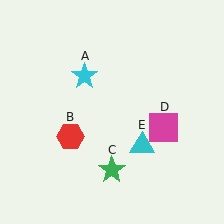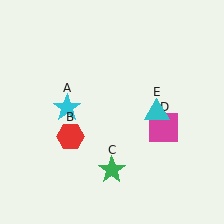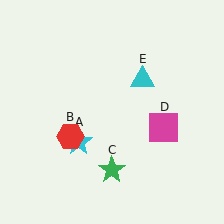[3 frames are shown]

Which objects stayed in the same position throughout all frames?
Red hexagon (object B) and green star (object C) and magenta square (object D) remained stationary.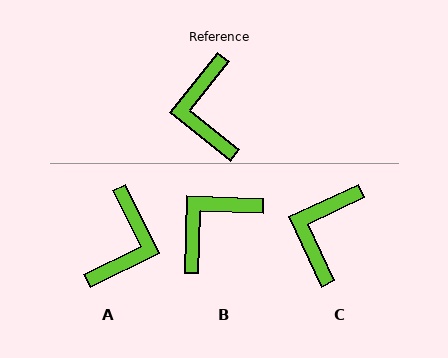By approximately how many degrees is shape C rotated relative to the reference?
Approximately 27 degrees clockwise.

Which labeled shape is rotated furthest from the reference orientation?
A, about 155 degrees away.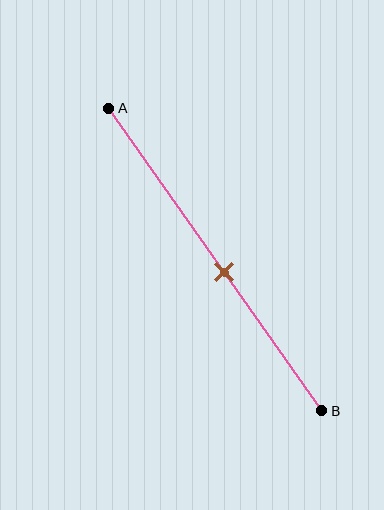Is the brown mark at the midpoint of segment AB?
No, the mark is at about 55% from A, not at the 50% midpoint.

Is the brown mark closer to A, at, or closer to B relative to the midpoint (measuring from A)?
The brown mark is closer to point B than the midpoint of segment AB.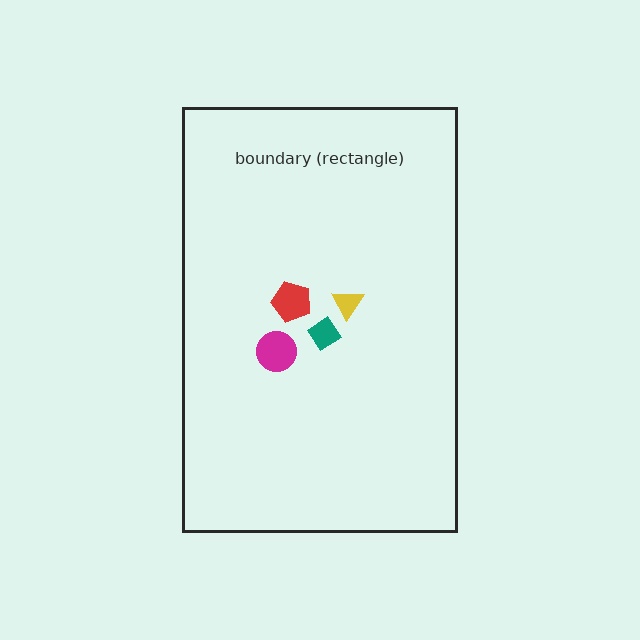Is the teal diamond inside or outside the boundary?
Inside.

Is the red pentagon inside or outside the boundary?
Inside.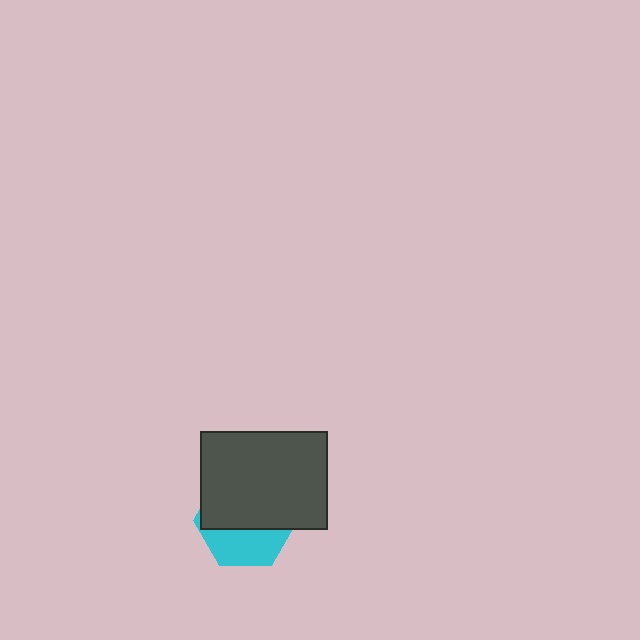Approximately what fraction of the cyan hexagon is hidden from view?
Roughly 62% of the cyan hexagon is hidden behind the dark gray rectangle.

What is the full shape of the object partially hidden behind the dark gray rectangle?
The partially hidden object is a cyan hexagon.